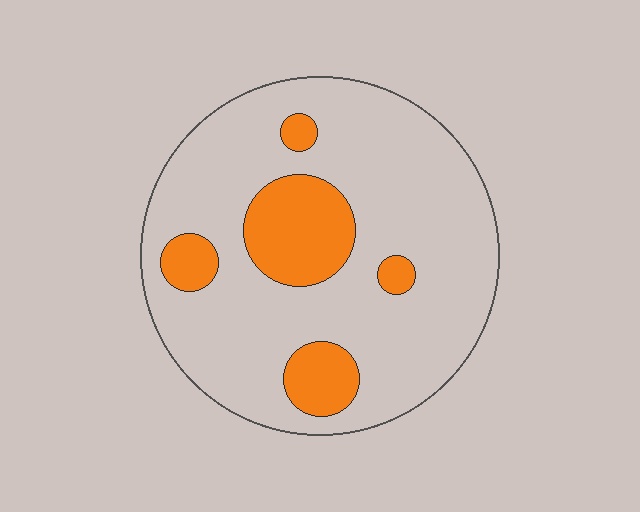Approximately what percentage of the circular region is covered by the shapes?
Approximately 20%.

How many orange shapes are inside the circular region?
5.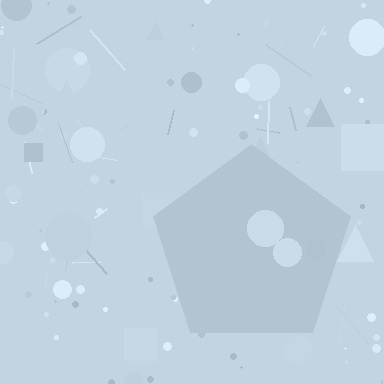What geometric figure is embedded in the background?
A pentagon is embedded in the background.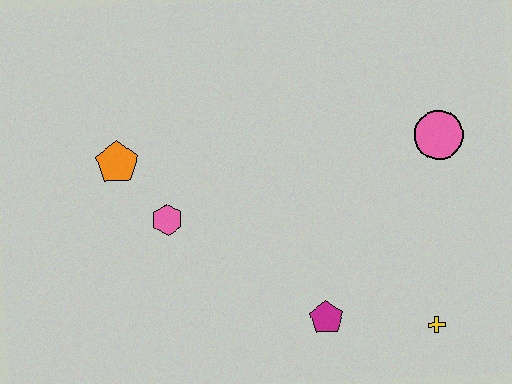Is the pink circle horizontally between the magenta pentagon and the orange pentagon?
No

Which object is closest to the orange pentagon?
The pink hexagon is closest to the orange pentagon.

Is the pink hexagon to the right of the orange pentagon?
Yes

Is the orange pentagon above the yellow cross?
Yes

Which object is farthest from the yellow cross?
The orange pentagon is farthest from the yellow cross.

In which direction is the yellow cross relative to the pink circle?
The yellow cross is below the pink circle.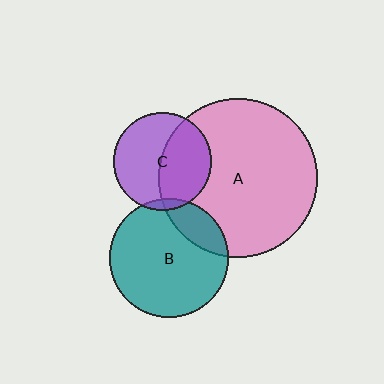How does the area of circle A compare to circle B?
Approximately 1.8 times.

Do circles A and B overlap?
Yes.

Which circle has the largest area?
Circle A (pink).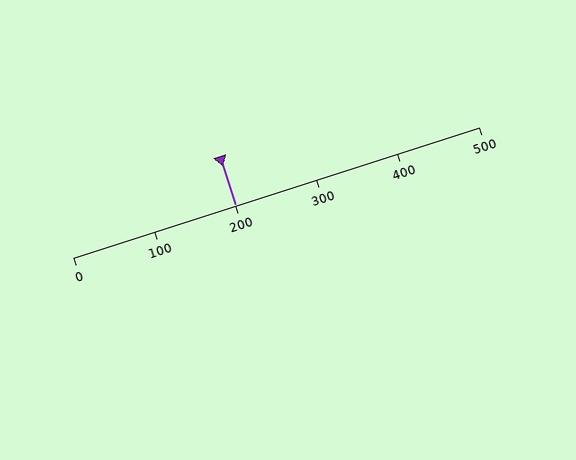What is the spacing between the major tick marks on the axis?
The major ticks are spaced 100 apart.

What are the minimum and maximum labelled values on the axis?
The axis runs from 0 to 500.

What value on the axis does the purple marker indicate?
The marker indicates approximately 200.